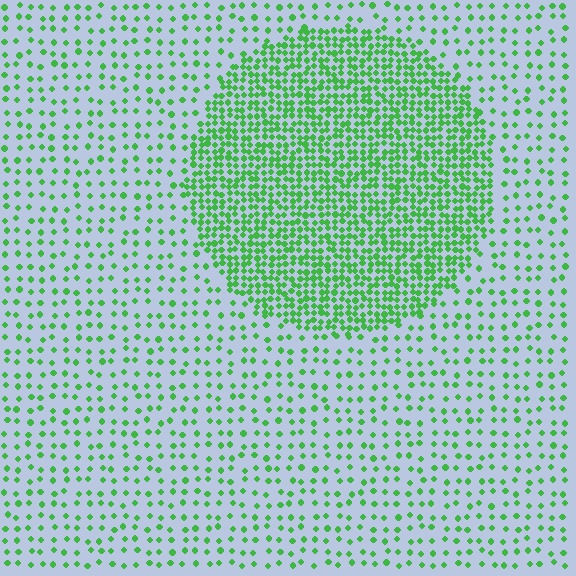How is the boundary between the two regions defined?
The boundary is defined by a change in element density (approximately 2.8x ratio). All elements are the same color, size, and shape.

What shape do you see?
I see a circle.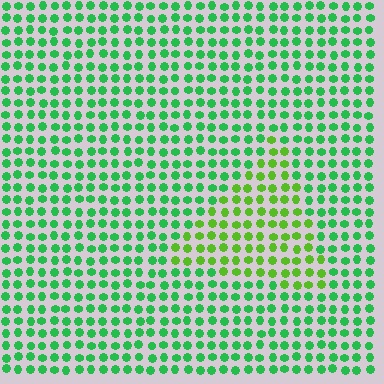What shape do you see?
I see a triangle.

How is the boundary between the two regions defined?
The boundary is defined purely by a slight shift in hue (about 35 degrees). Spacing, size, and orientation are identical on both sides.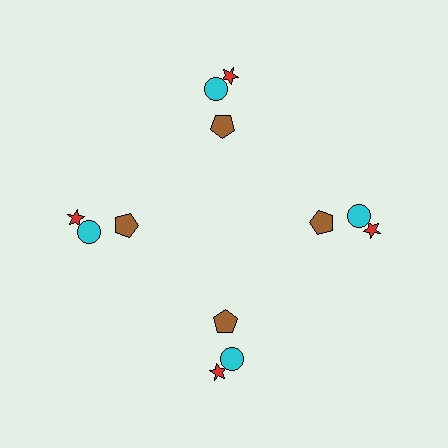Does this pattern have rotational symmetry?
Yes, this pattern has 4-fold rotational symmetry. It looks the same after rotating 90 degrees around the center.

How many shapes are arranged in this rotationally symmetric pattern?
There are 12 shapes, arranged in 4 groups of 3.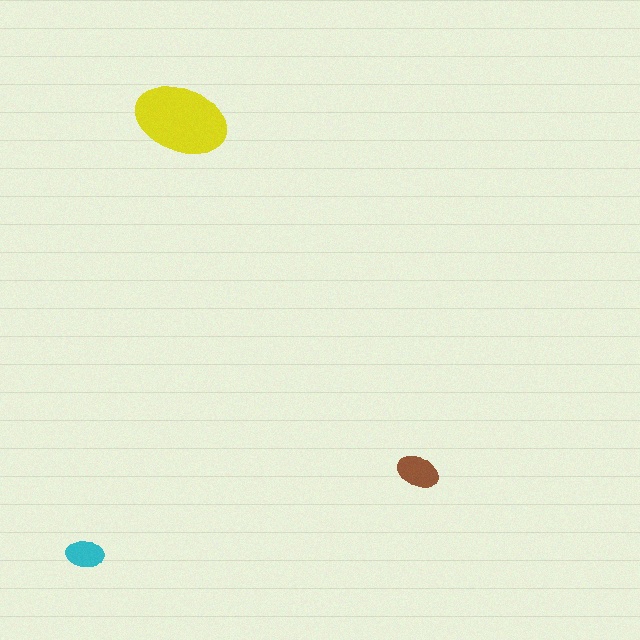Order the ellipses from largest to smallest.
the yellow one, the brown one, the cyan one.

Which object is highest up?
The yellow ellipse is topmost.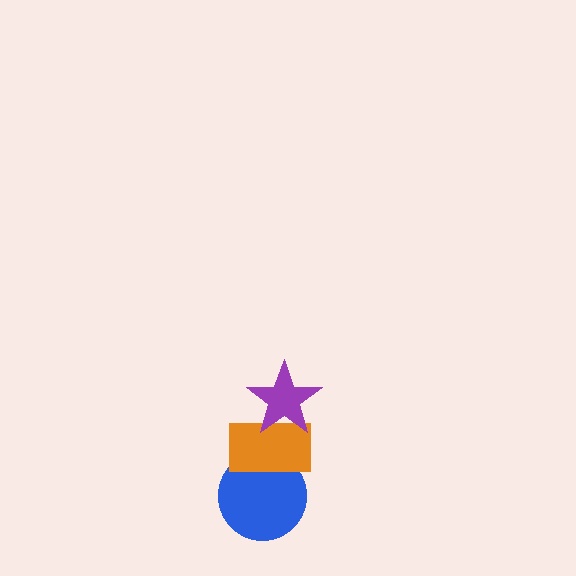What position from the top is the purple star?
The purple star is 1st from the top.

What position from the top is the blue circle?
The blue circle is 3rd from the top.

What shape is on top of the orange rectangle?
The purple star is on top of the orange rectangle.